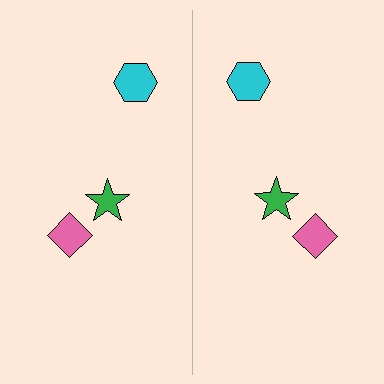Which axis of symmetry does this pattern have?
The pattern has a vertical axis of symmetry running through the center of the image.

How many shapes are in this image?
There are 6 shapes in this image.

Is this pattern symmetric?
Yes, this pattern has bilateral (reflection) symmetry.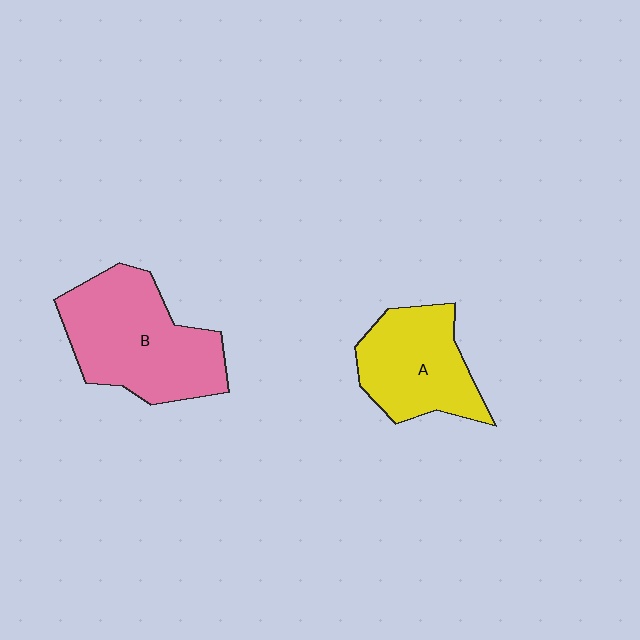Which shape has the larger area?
Shape B (pink).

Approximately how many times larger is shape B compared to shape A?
Approximately 1.4 times.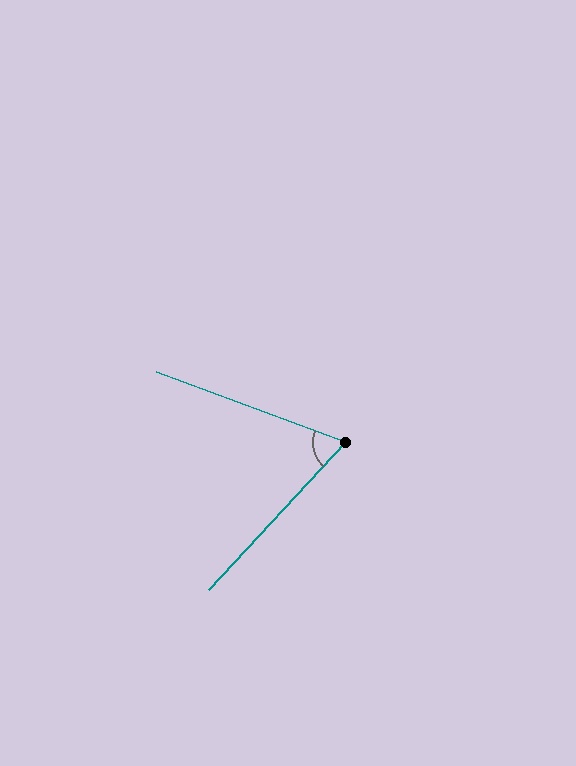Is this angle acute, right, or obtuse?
It is acute.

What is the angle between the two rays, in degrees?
Approximately 67 degrees.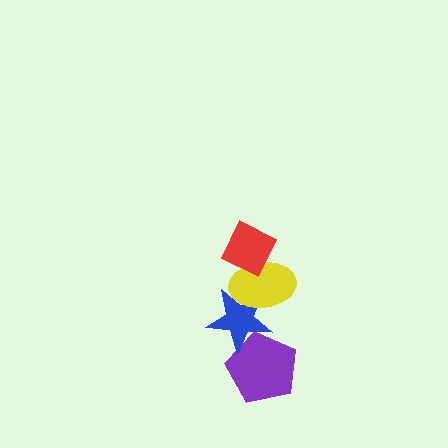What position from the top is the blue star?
The blue star is 3rd from the top.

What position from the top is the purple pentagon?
The purple pentagon is 4th from the top.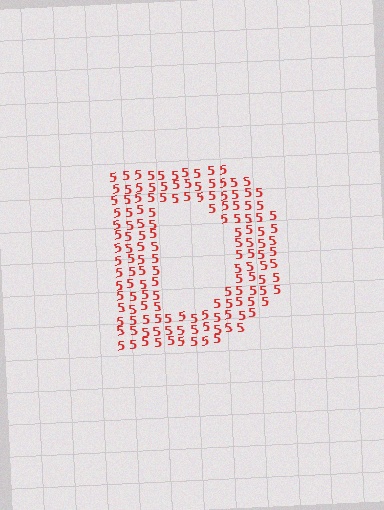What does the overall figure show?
The overall figure shows the letter D.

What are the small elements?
The small elements are digit 5's.